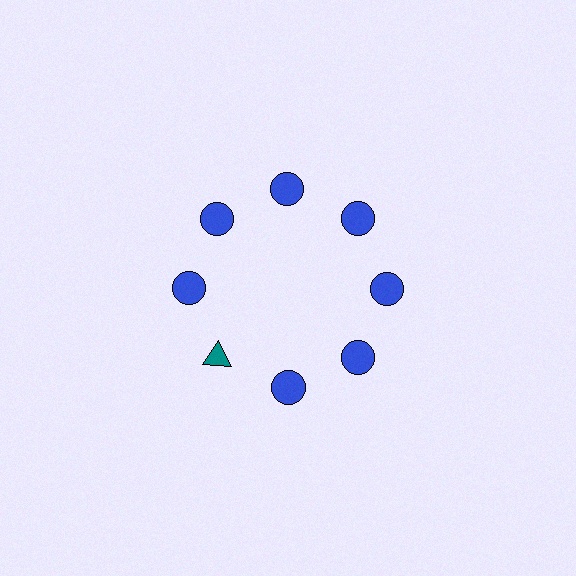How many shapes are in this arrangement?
There are 8 shapes arranged in a ring pattern.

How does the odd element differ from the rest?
It differs in both color (teal instead of blue) and shape (triangle instead of circle).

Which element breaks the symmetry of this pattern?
The teal triangle at roughly the 8 o'clock position breaks the symmetry. All other shapes are blue circles.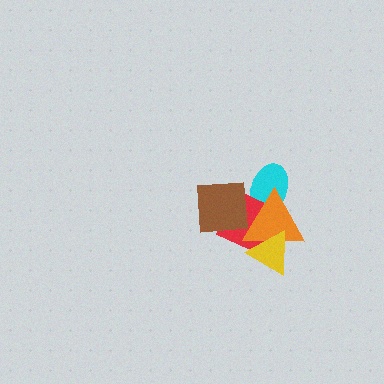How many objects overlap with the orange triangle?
4 objects overlap with the orange triangle.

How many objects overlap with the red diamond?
4 objects overlap with the red diamond.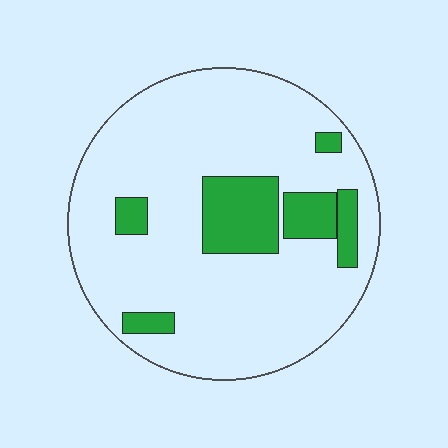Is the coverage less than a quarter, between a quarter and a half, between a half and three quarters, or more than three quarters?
Less than a quarter.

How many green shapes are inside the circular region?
6.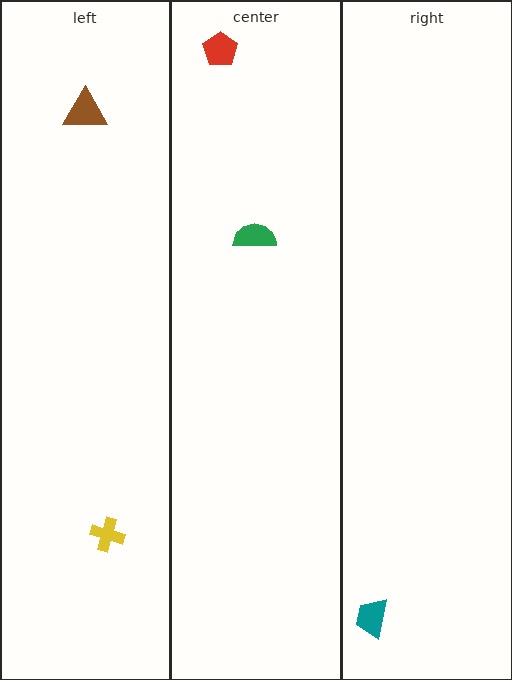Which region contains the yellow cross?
The left region.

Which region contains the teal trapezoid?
The right region.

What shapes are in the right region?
The teal trapezoid.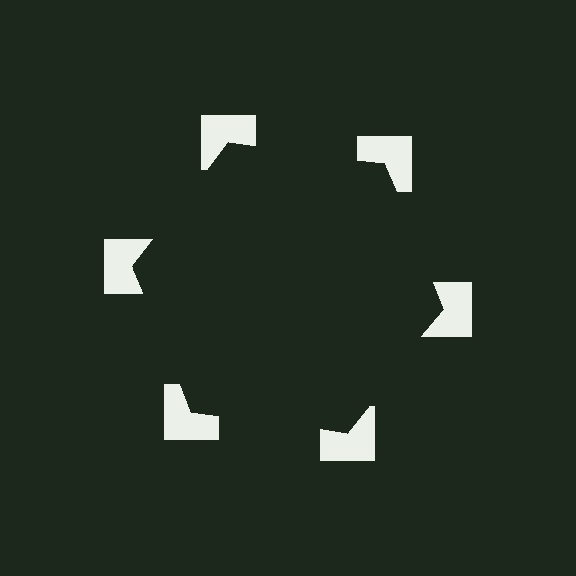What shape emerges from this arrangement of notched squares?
An illusory hexagon — its edges are inferred from the aligned wedge cuts in the notched squares, not physically drawn.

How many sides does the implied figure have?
6 sides.